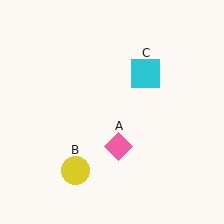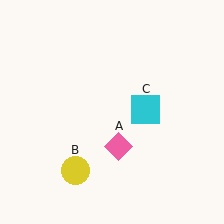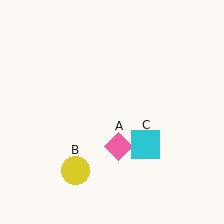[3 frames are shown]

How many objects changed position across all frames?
1 object changed position: cyan square (object C).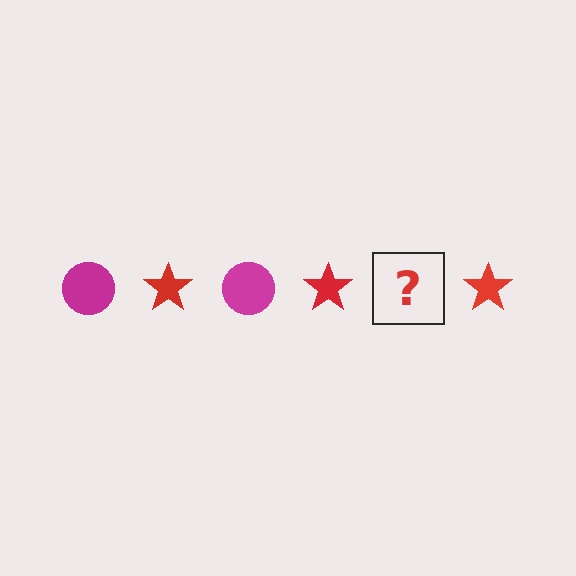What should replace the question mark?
The question mark should be replaced with a magenta circle.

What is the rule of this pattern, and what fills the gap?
The rule is that the pattern alternates between magenta circle and red star. The gap should be filled with a magenta circle.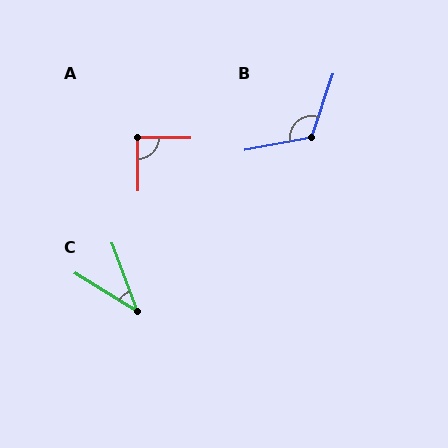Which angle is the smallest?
C, at approximately 38 degrees.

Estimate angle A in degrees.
Approximately 88 degrees.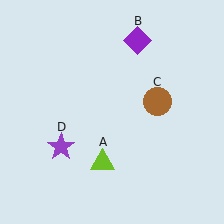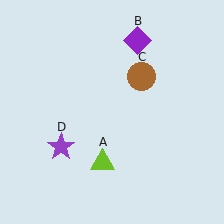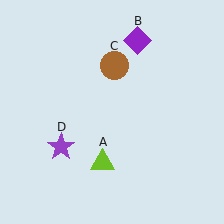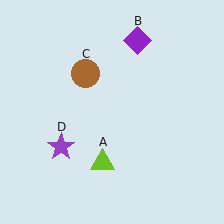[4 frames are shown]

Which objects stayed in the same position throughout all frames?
Lime triangle (object A) and purple diamond (object B) and purple star (object D) remained stationary.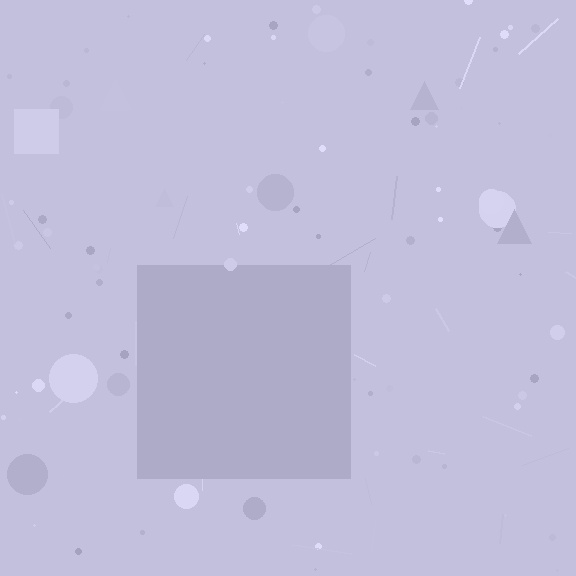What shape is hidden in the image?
A square is hidden in the image.